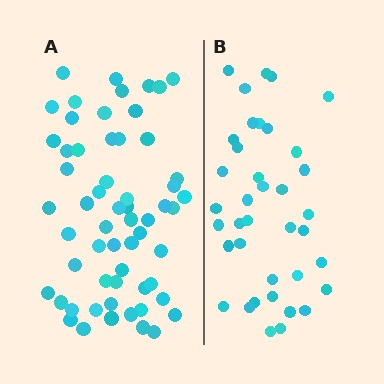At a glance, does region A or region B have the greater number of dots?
Region A (the left region) has more dots.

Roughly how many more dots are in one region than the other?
Region A has approximately 20 more dots than region B.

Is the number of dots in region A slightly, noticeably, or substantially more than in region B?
Region A has substantially more. The ratio is roughly 1.6 to 1.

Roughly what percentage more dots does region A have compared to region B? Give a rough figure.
About 55% more.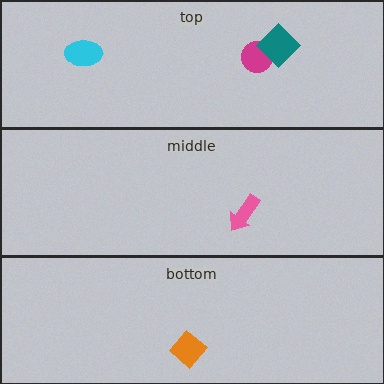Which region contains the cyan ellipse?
The top region.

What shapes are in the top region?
The magenta circle, the teal diamond, the cyan ellipse.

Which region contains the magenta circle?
The top region.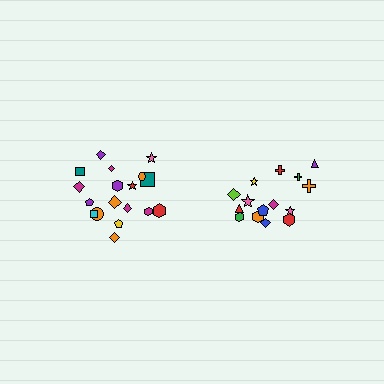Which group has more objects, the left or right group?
The left group.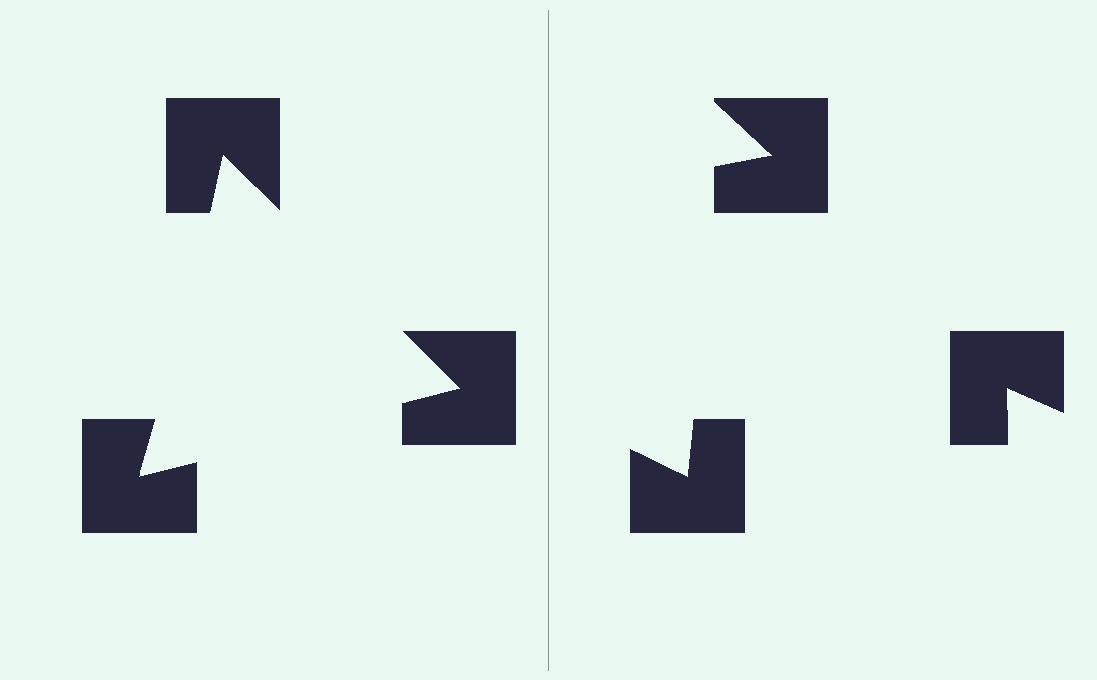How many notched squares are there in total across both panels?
6 — 3 on each side.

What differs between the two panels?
The notched squares are positioned identically on both sides; only the wedge orientations differ. On the left they align to a triangle; on the right they are misaligned.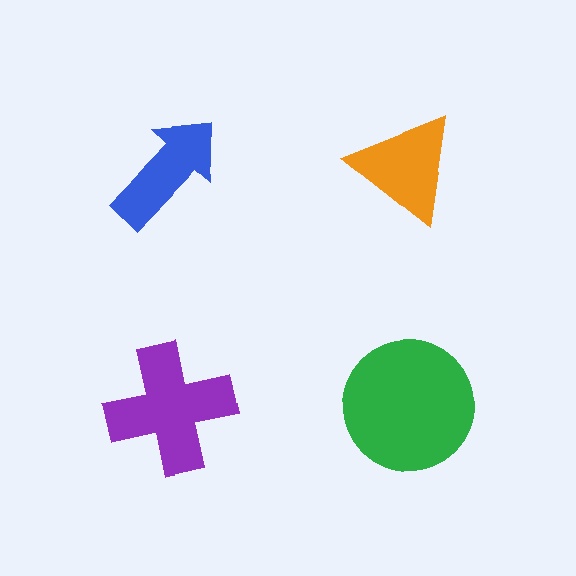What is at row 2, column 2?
A green circle.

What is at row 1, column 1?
A blue arrow.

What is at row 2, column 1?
A purple cross.